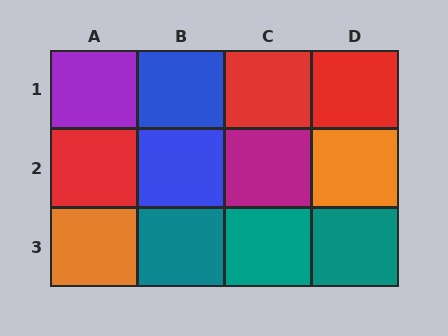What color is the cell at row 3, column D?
Teal.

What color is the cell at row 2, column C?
Magenta.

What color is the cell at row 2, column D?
Orange.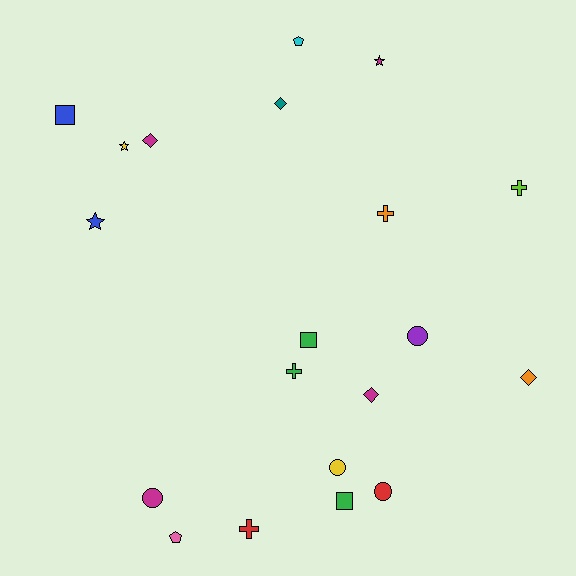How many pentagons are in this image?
There are 2 pentagons.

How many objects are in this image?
There are 20 objects.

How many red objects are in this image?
There are 2 red objects.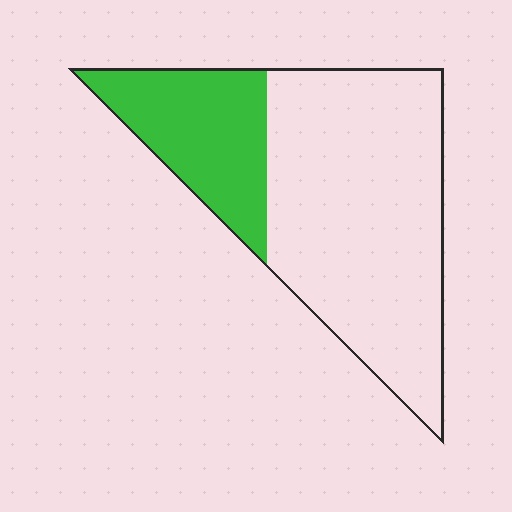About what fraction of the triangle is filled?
About one quarter (1/4).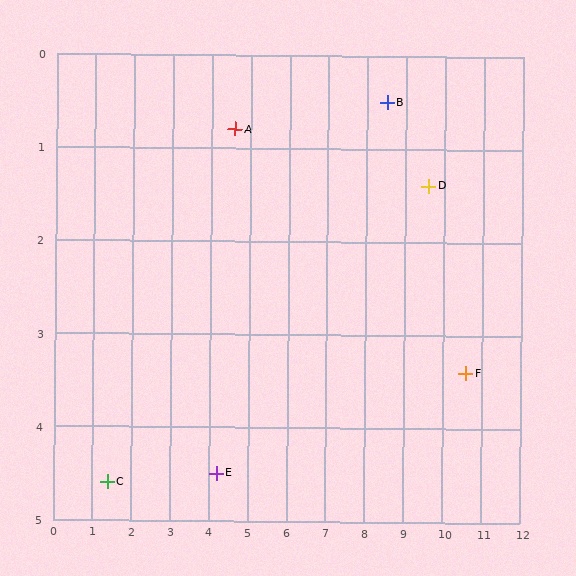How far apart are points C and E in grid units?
Points C and E are about 2.8 grid units apart.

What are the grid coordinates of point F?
Point F is at approximately (10.6, 3.4).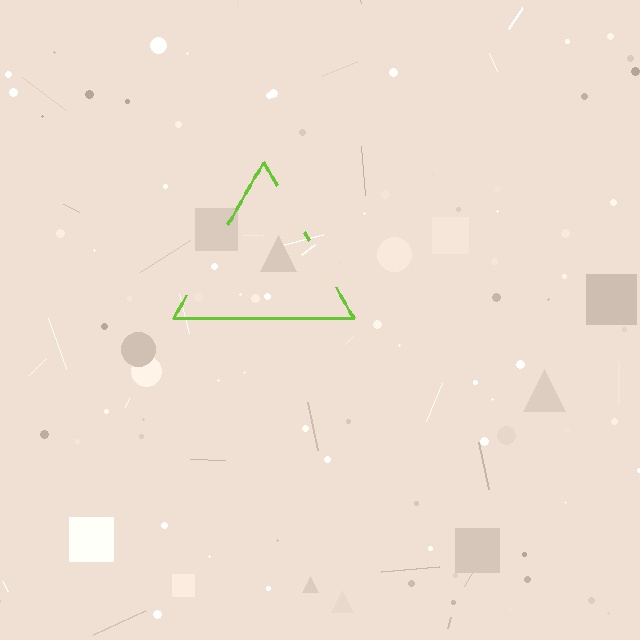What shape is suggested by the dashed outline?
The dashed outline suggests a triangle.